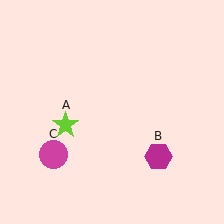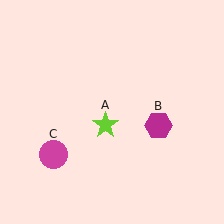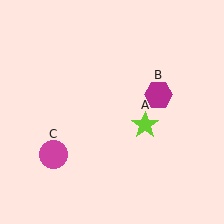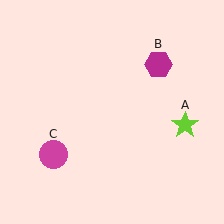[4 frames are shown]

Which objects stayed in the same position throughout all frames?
Magenta circle (object C) remained stationary.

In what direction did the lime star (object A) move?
The lime star (object A) moved right.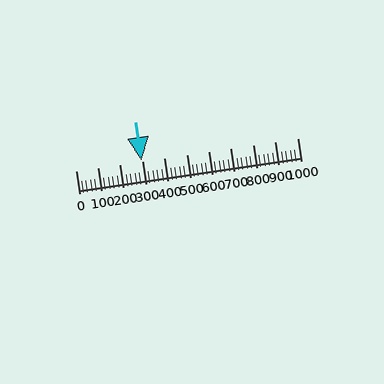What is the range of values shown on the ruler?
The ruler shows values from 0 to 1000.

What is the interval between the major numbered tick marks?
The major tick marks are spaced 100 units apart.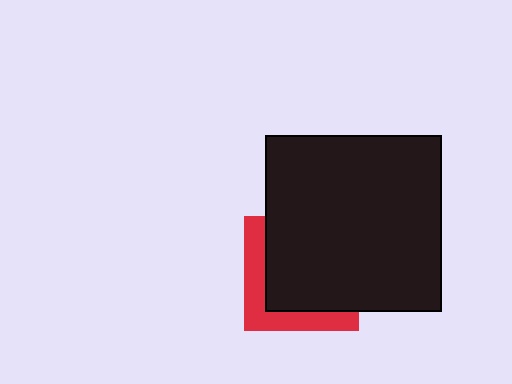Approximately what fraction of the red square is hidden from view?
Roughly 67% of the red square is hidden behind the black square.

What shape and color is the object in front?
The object in front is a black square.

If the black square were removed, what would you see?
You would see the complete red square.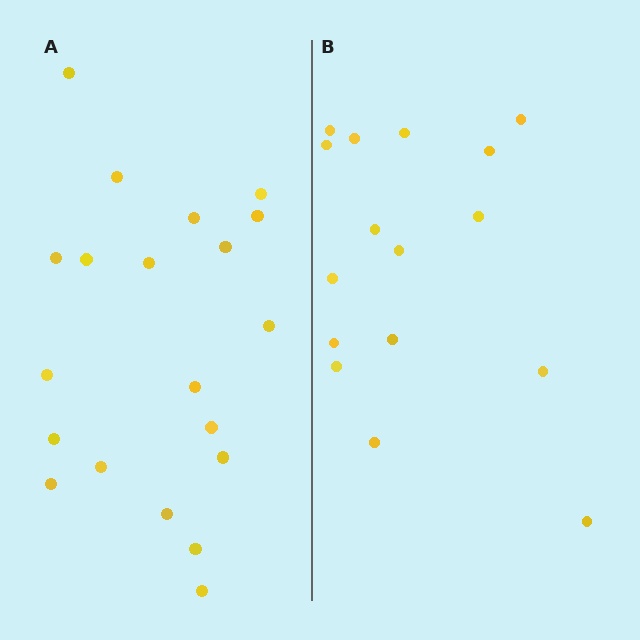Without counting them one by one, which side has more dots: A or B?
Region A (the left region) has more dots.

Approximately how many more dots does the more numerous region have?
Region A has about 4 more dots than region B.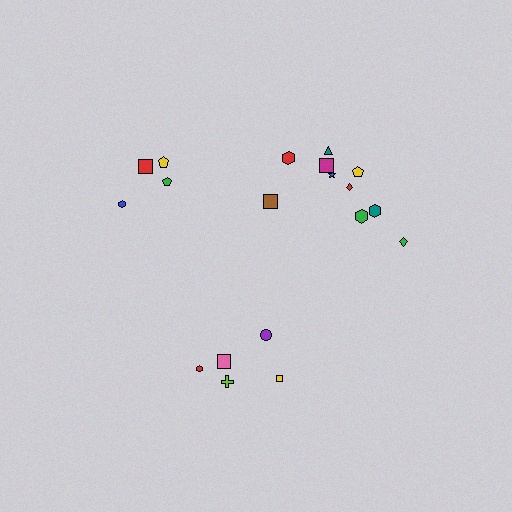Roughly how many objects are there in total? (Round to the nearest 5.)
Roughly 20 objects in total.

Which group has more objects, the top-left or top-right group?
The top-right group.